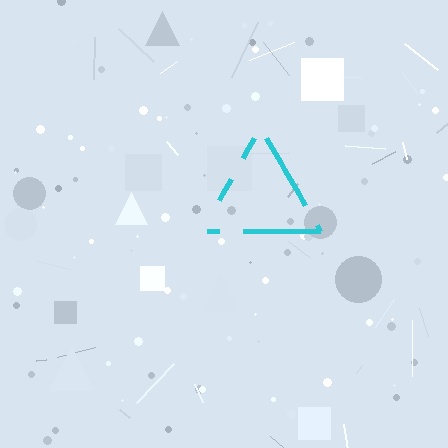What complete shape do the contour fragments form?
The contour fragments form a triangle.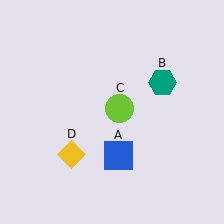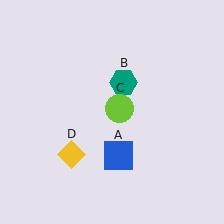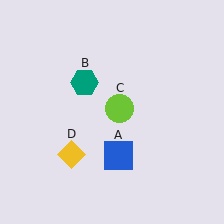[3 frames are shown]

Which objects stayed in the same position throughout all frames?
Blue square (object A) and lime circle (object C) and yellow diamond (object D) remained stationary.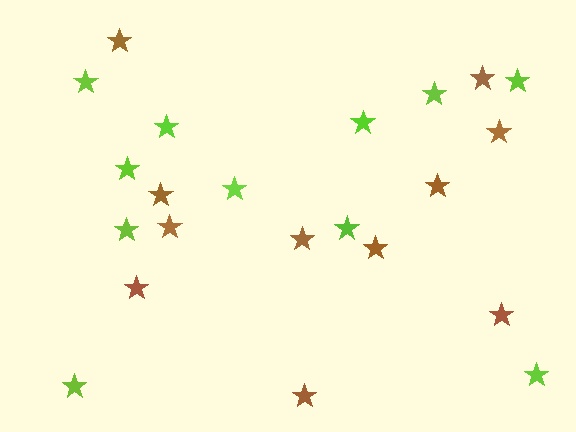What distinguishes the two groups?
There are 2 groups: one group of lime stars (11) and one group of brown stars (11).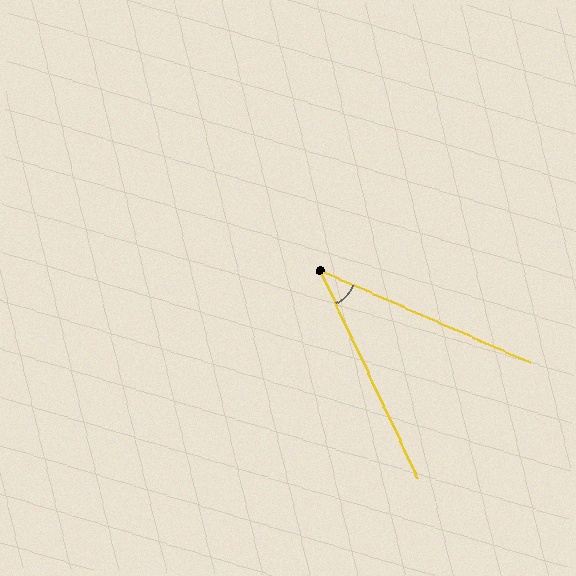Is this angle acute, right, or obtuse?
It is acute.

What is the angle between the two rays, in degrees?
Approximately 41 degrees.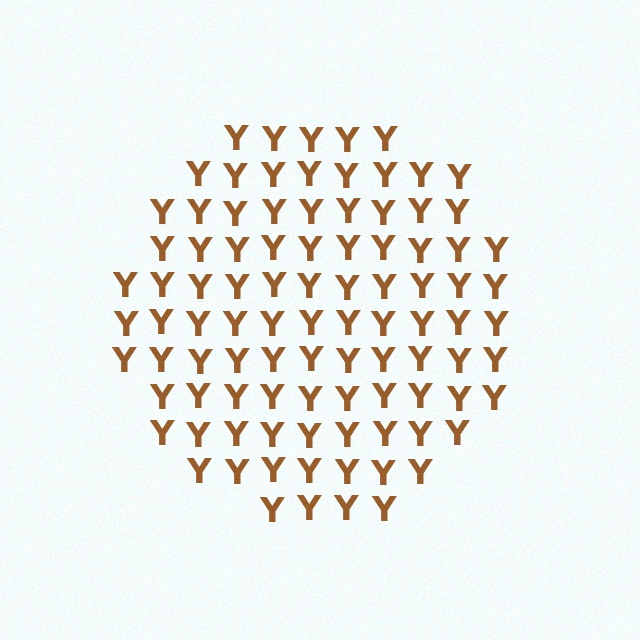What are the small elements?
The small elements are letter Y's.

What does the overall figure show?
The overall figure shows a circle.